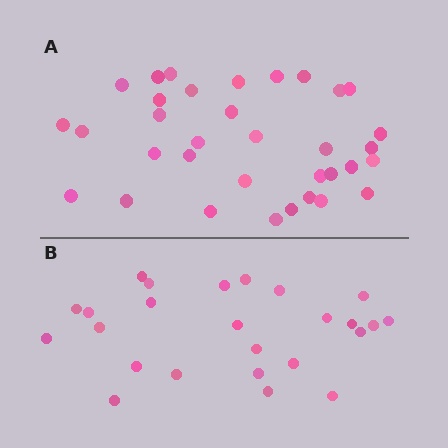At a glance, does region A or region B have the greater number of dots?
Region A (the top region) has more dots.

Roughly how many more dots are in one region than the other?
Region A has roughly 8 or so more dots than region B.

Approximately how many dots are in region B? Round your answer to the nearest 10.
About 20 dots. (The exact count is 25, which rounds to 20.)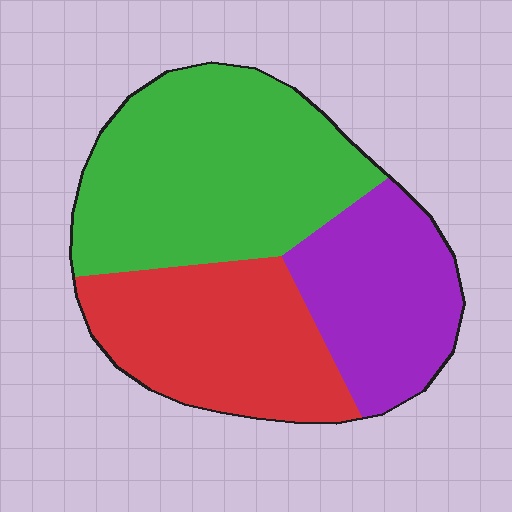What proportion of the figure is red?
Red covers roughly 30% of the figure.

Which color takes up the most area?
Green, at roughly 45%.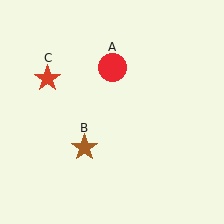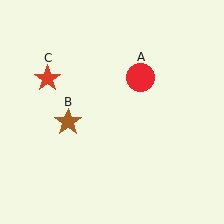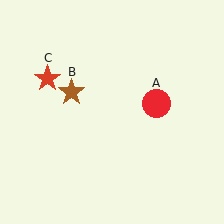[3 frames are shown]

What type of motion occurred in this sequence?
The red circle (object A), brown star (object B) rotated clockwise around the center of the scene.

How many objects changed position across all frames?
2 objects changed position: red circle (object A), brown star (object B).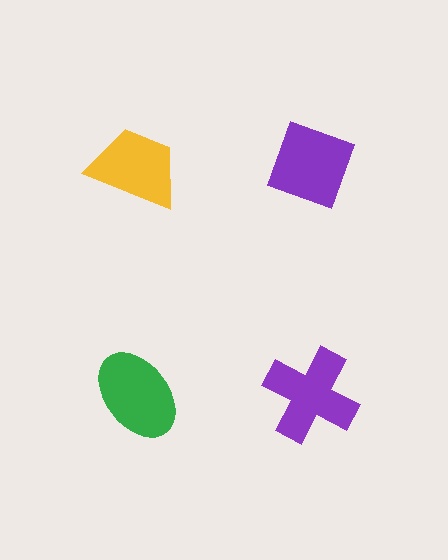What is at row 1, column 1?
A yellow trapezoid.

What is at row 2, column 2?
A purple cross.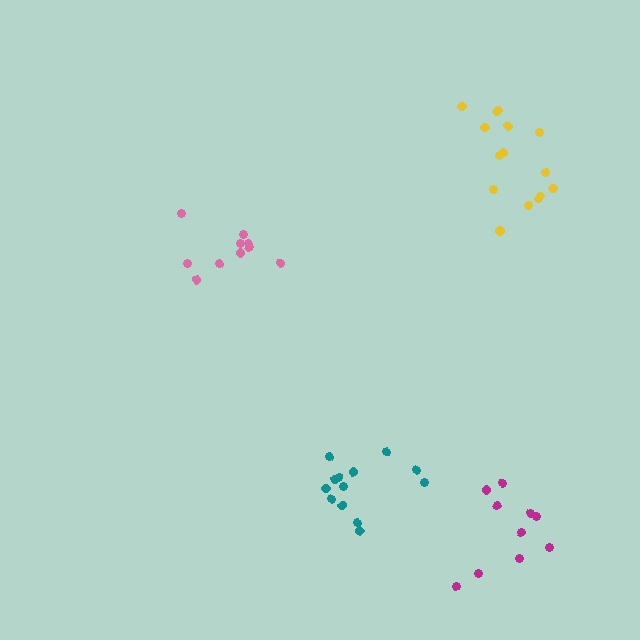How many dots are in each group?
Group 1: 10 dots, Group 2: 13 dots, Group 3: 10 dots, Group 4: 14 dots (47 total).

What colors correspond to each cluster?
The clusters are colored: pink, teal, magenta, yellow.